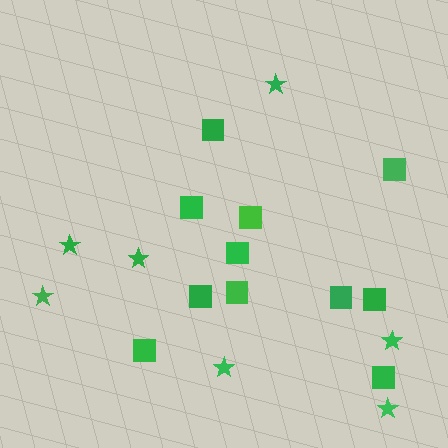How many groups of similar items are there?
There are 2 groups: one group of stars (7) and one group of squares (11).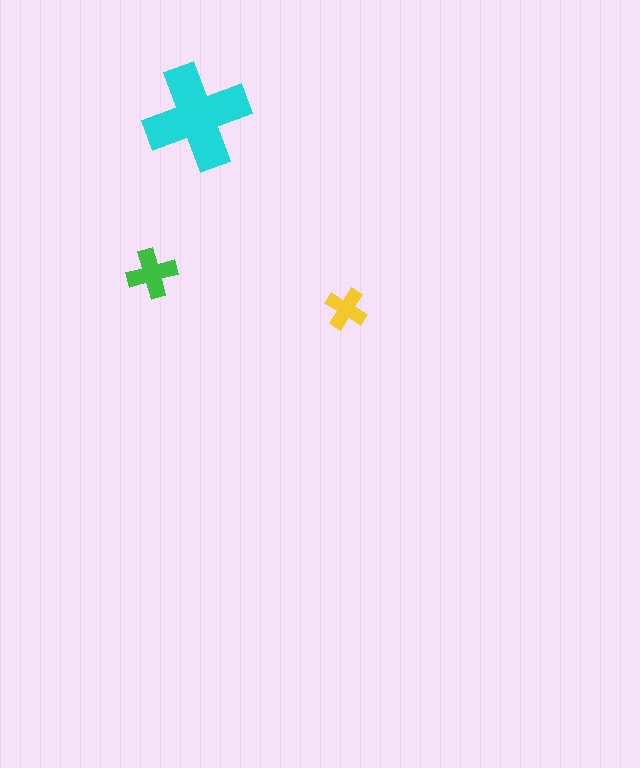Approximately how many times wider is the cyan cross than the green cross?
About 2 times wider.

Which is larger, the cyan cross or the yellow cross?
The cyan one.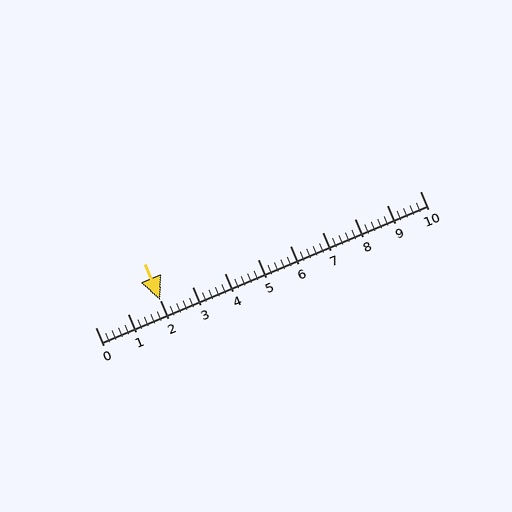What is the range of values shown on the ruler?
The ruler shows values from 0 to 10.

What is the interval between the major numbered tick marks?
The major tick marks are spaced 1 units apart.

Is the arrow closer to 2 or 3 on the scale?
The arrow is closer to 2.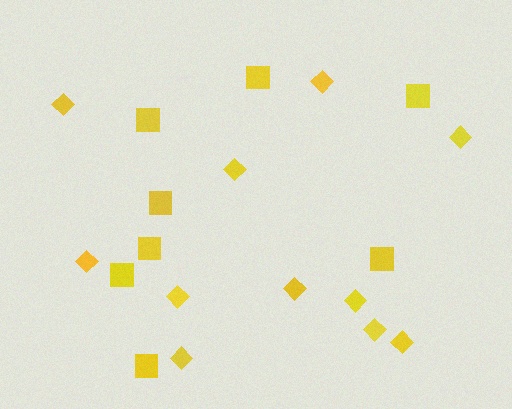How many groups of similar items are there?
There are 2 groups: one group of diamonds (11) and one group of squares (8).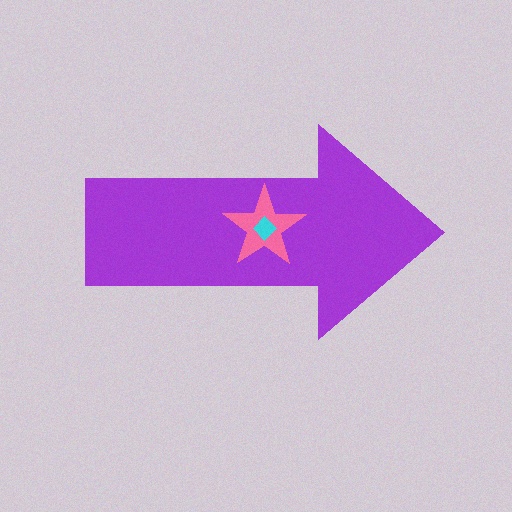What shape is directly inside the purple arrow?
The pink star.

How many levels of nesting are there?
3.